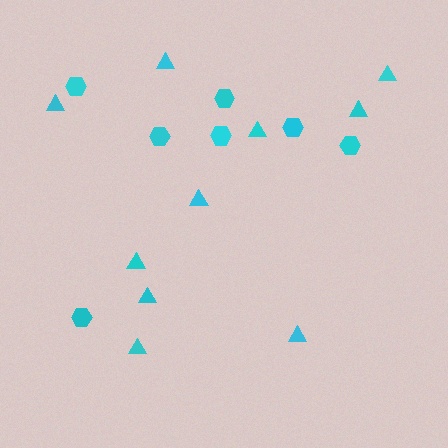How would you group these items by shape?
There are 2 groups: one group of triangles (10) and one group of hexagons (7).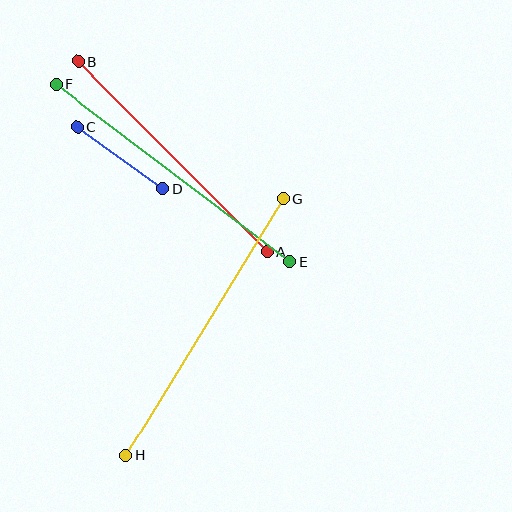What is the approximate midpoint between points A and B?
The midpoint is at approximately (172, 157) pixels.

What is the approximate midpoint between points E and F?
The midpoint is at approximately (173, 173) pixels.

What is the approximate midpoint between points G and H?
The midpoint is at approximately (205, 327) pixels.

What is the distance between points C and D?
The distance is approximately 105 pixels.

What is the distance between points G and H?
The distance is approximately 301 pixels.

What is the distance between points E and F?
The distance is approximately 292 pixels.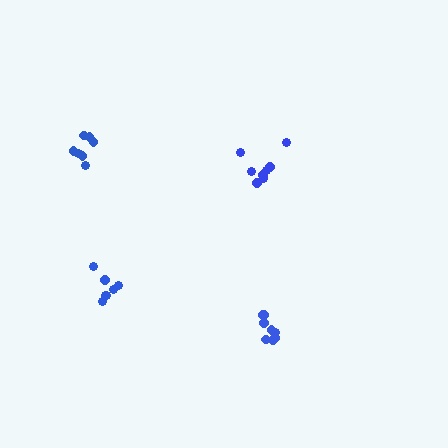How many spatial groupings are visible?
There are 4 spatial groupings.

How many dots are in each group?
Group 1: 8 dots, Group 2: 7 dots, Group 3: 8 dots, Group 4: 7 dots (30 total).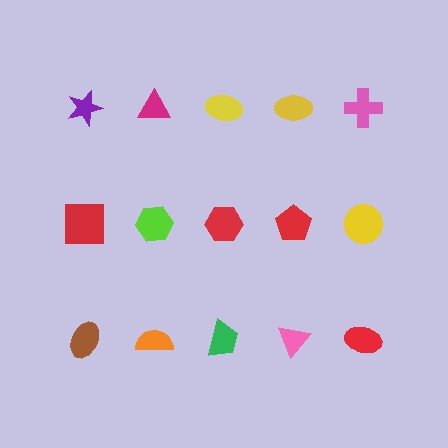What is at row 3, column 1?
A brown ellipse.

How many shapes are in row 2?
5 shapes.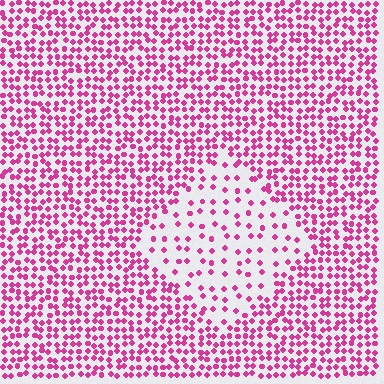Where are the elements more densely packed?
The elements are more densely packed outside the diamond boundary.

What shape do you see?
I see a diamond.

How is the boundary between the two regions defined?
The boundary is defined by a change in element density (approximately 2.6x ratio). All elements are the same color, size, and shape.